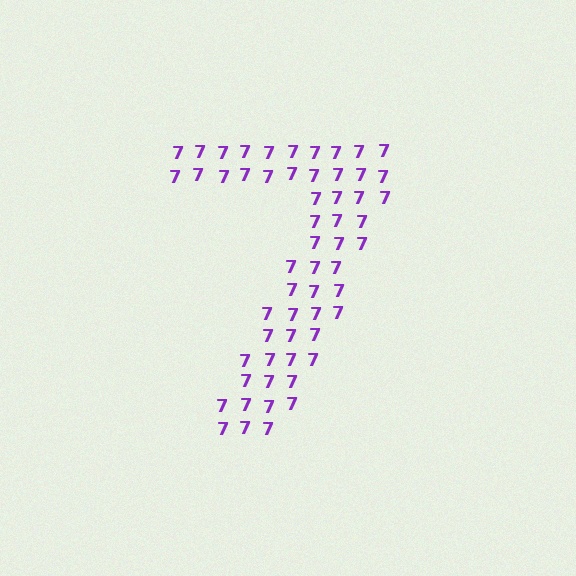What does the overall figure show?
The overall figure shows the digit 7.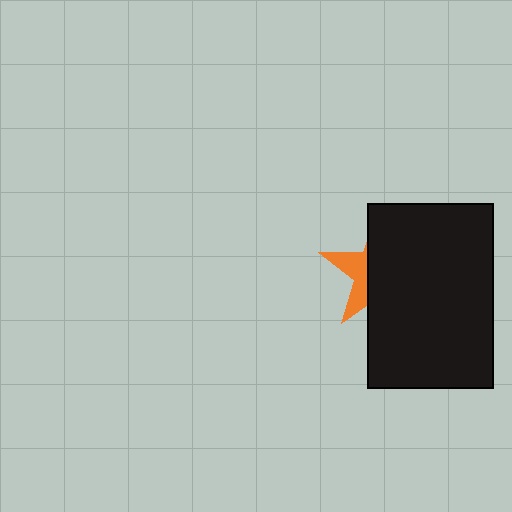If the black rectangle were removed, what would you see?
You would see the complete orange star.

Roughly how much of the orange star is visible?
A small part of it is visible (roughly 32%).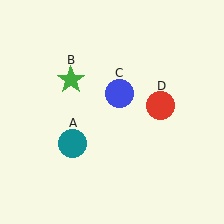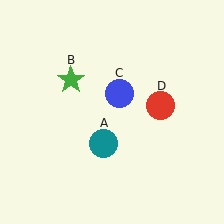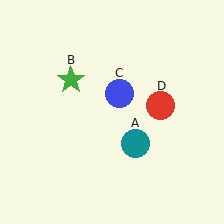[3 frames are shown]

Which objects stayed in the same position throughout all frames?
Green star (object B) and blue circle (object C) and red circle (object D) remained stationary.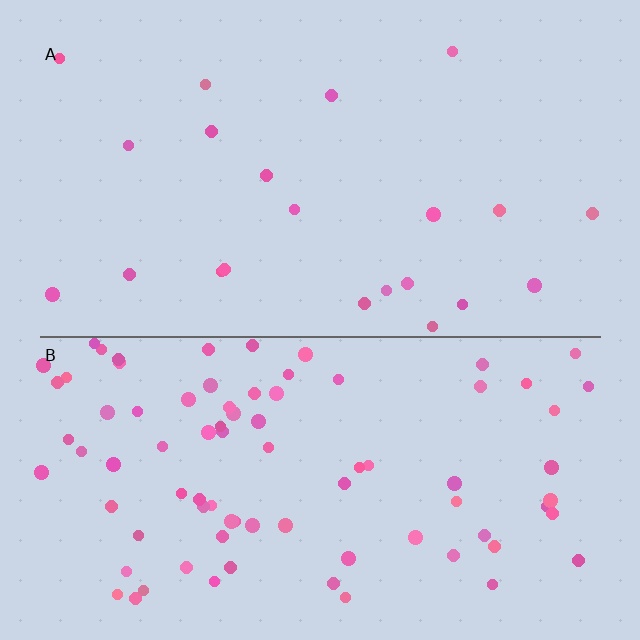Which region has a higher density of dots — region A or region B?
B (the bottom).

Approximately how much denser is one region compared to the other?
Approximately 3.9× — region B over region A.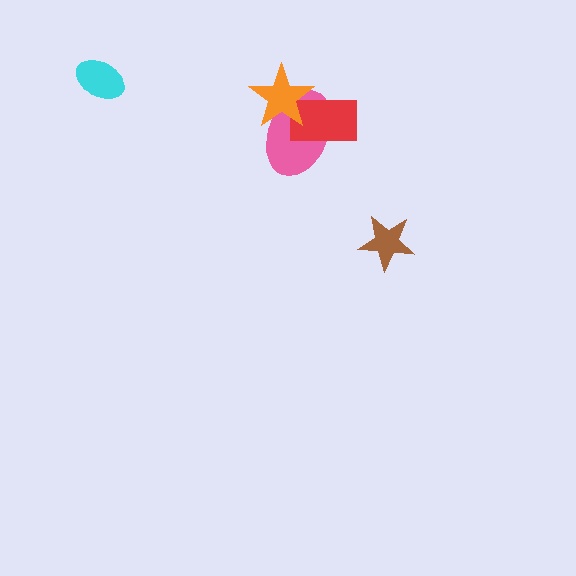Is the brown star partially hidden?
No, no other shape covers it.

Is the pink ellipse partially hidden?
Yes, it is partially covered by another shape.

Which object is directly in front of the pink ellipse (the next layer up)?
The red rectangle is directly in front of the pink ellipse.